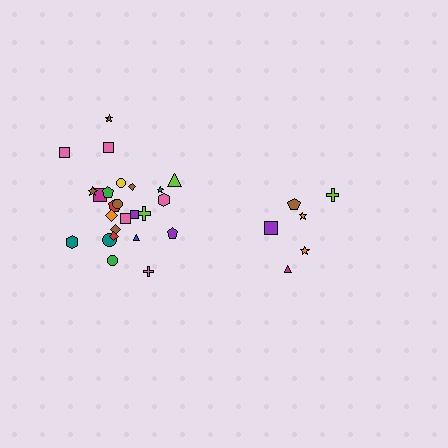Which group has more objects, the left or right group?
The left group.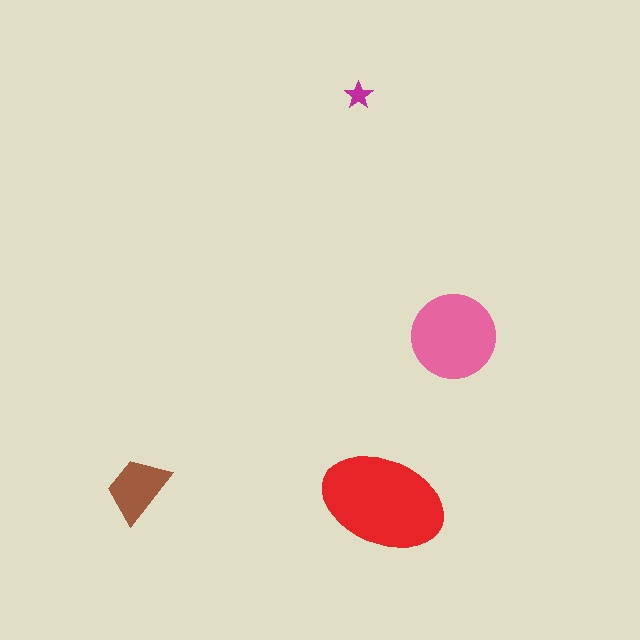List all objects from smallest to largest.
The magenta star, the brown trapezoid, the pink circle, the red ellipse.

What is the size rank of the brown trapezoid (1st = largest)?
3rd.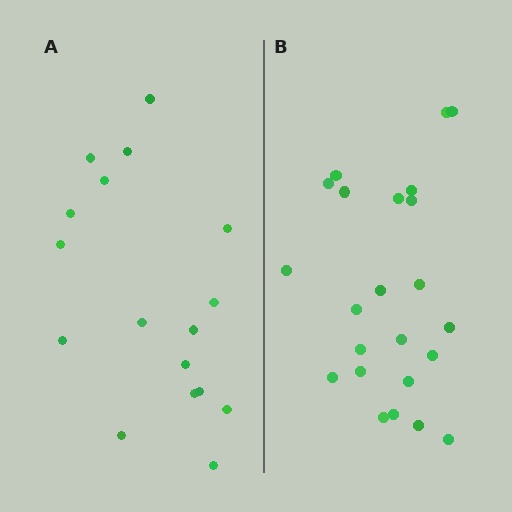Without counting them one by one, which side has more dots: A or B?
Region B (the right region) has more dots.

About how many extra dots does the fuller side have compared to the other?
Region B has about 6 more dots than region A.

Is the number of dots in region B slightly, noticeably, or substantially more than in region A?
Region B has noticeably more, but not dramatically so. The ratio is roughly 1.4 to 1.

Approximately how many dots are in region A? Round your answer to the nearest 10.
About 20 dots. (The exact count is 17, which rounds to 20.)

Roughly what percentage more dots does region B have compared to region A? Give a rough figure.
About 35% more.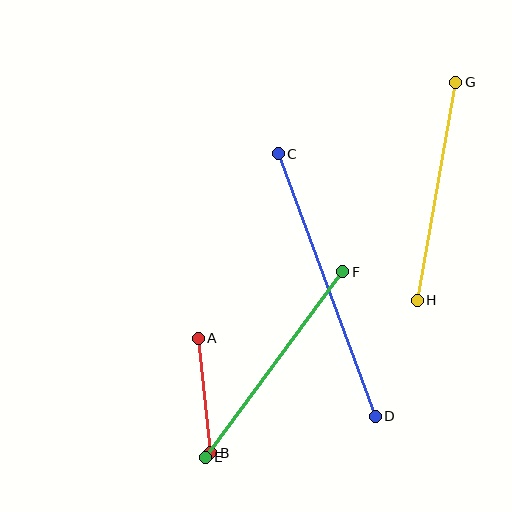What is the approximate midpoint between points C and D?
The midpoint is at approximately (327, 285) pixels.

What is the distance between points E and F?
The distance is approximately 231 pixels.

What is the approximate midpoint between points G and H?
The midpoint is at approximately (436, 191) pixels.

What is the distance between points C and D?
The distance is approximately 280 pixels.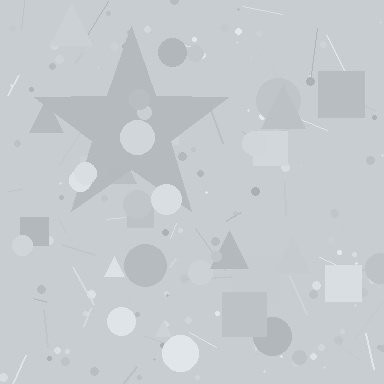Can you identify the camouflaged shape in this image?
The camouflaged shape is a star.